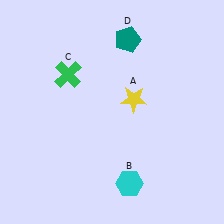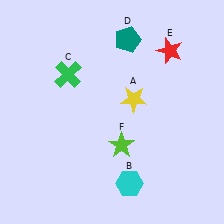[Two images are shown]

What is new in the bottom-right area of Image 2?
A lime star (F) was added in the bottom-right area of Image 2.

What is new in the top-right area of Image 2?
A red star (E) was added in the top-right area of Image 2.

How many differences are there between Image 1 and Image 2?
There are 2 differences between the two images.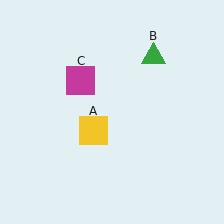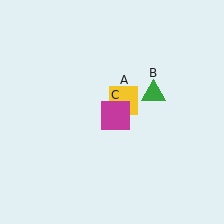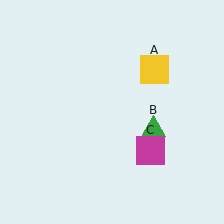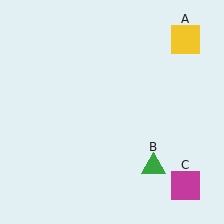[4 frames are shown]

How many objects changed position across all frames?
3 objects changed position: yellow square (object A), green triangle (object B), magenta square (object C).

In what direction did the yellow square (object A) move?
The yellow square (object A) moved up and to the right.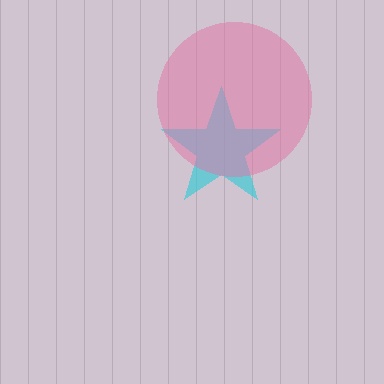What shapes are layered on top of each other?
The layered shapes are: a cyan star, a pink circle.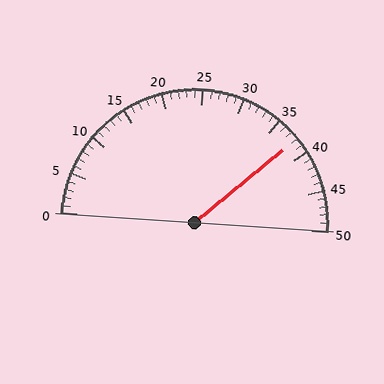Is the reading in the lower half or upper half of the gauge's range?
The reading is in the upper half of the range (0 to 50).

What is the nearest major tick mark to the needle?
The nearest major tick mark is 40.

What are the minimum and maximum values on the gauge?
The gauge ranges from 0 to 50.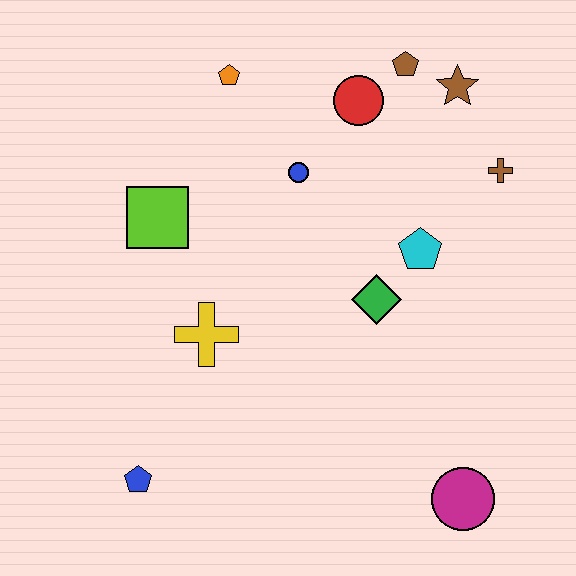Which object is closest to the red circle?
The brown pentagon is closest to the red circle.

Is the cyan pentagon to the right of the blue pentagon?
Yes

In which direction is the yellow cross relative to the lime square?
The yellow cross is below the lime square.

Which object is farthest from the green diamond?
The blue pentagon is farthest from the green diamond.